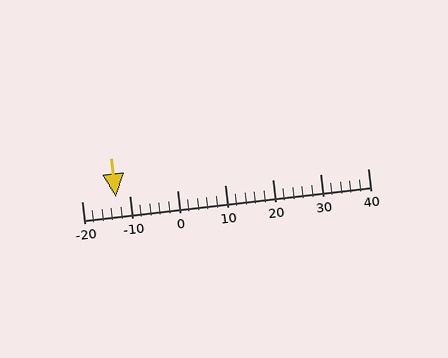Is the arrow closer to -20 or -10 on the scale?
The arrow is closer to -10.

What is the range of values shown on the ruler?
The ruler shows values from -20 to 40.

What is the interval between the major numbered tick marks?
The major tick marks are spaced 10 units apart.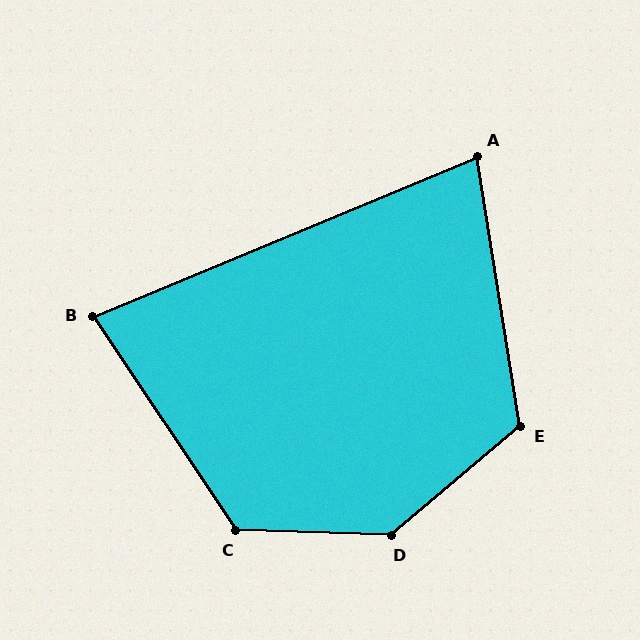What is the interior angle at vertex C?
Approximately 125 degrees (obtuse).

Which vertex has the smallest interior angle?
A, at approximately 76 degrees.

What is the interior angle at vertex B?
Approximately 79 degrees (acute).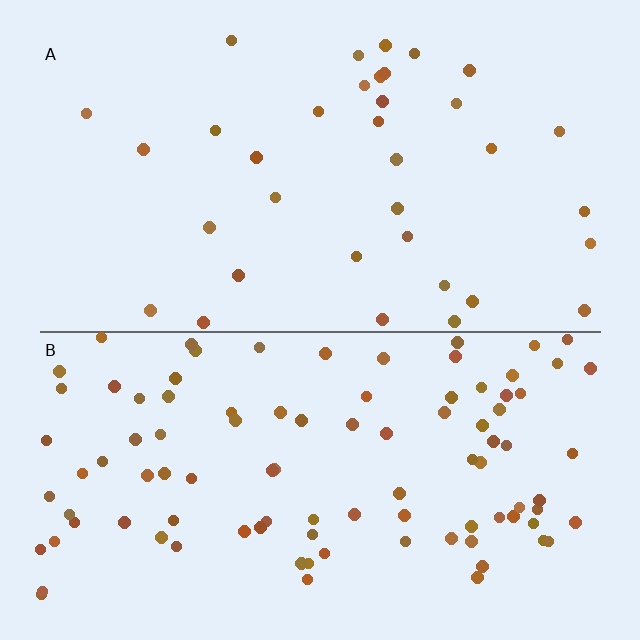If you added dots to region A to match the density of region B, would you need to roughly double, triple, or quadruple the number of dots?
Approximately triple.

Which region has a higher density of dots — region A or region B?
B (the bottom).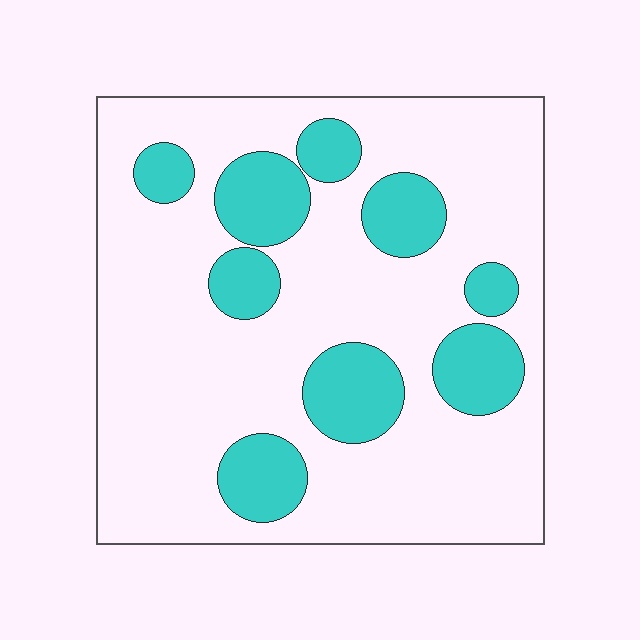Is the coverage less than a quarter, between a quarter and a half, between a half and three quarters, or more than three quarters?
Less than a quarter.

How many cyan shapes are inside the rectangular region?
9.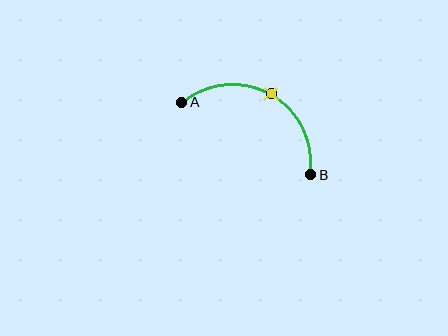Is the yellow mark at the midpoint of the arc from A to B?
Yes. The yellow mark lies on the arc at equal arc-length from both A and B — it is the arc midpoint.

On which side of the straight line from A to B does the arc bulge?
The arc bulges above the straight line connecting A and B.